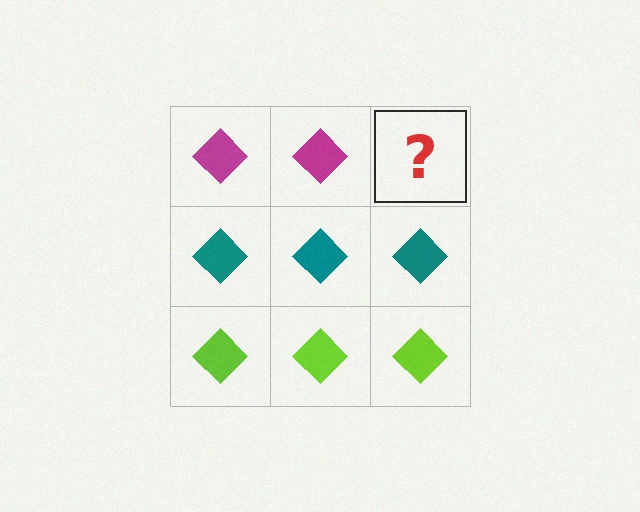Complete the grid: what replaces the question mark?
The question mark should be replaced with a magenta diamond.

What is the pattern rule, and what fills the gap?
The rule is that each row has a consistent color. The gap should be filled with a magenta diamond.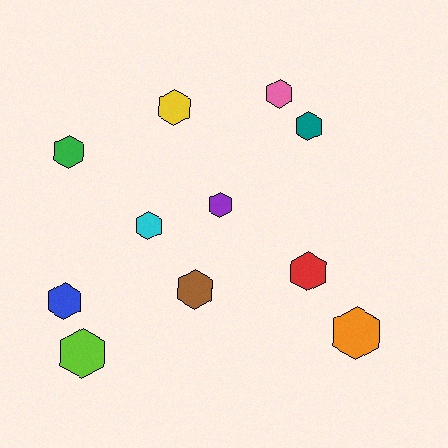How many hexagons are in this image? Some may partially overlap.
There are 11 hexagons.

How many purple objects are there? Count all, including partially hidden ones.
There is 1 purple object.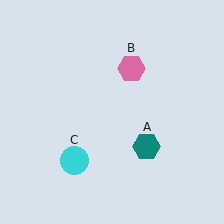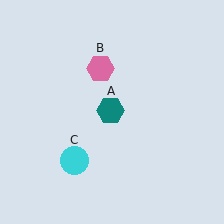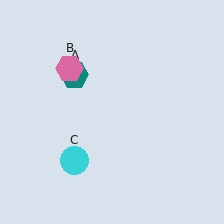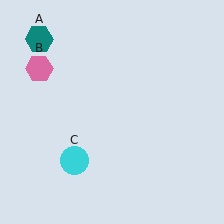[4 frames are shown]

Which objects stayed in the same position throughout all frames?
Cyan circle (object C) remained stationary.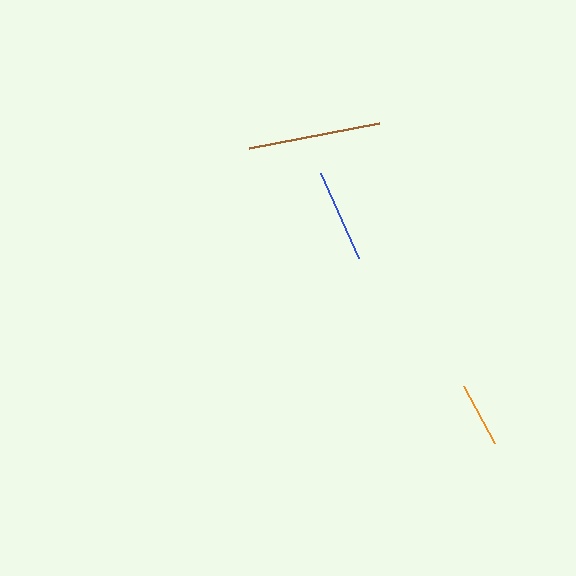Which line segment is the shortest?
The orange line is the shortest at approximately 64 pixels.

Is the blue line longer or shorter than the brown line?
The brown line is longer than the blue line.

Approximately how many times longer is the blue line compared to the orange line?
The blue line is approximately 1.4 times the length of the orange line.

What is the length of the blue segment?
The blue segment is approximately 93 pixels long.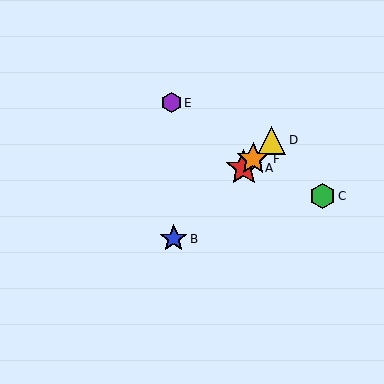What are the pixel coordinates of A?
Object A is at (244, 168).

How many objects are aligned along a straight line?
4 objects (A, B, D, F) are aligned along a straight line.